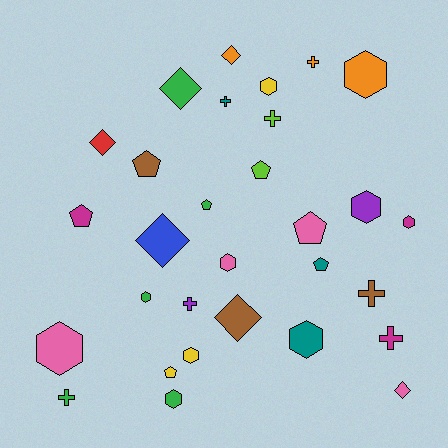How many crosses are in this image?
There are 7 crosses.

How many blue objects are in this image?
There is 1 blue object.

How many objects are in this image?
There are 30 objects.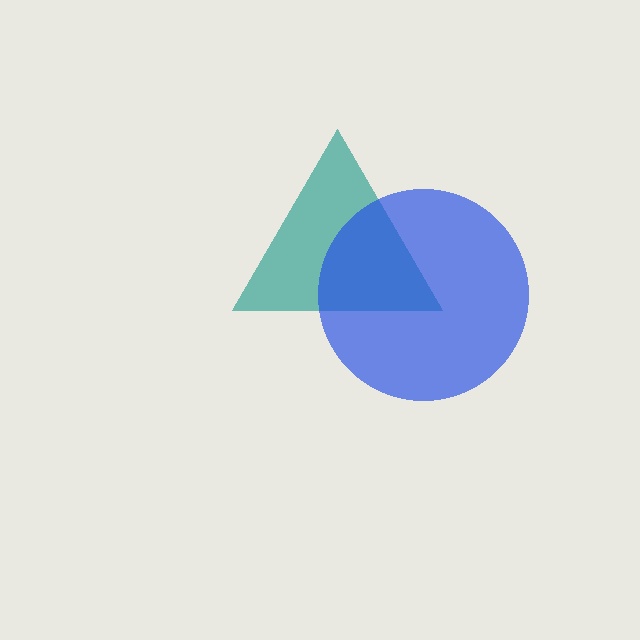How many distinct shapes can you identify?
There are 2 distinct shapes: a teal triangle, a blue circle.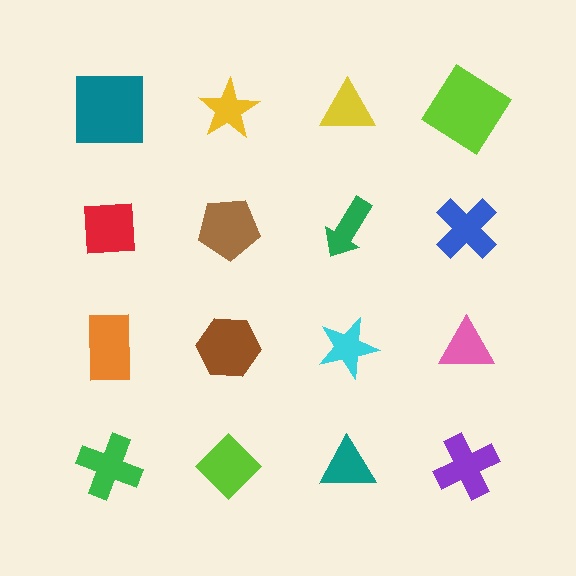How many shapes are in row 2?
4 shapes.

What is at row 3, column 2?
A brown hexagon.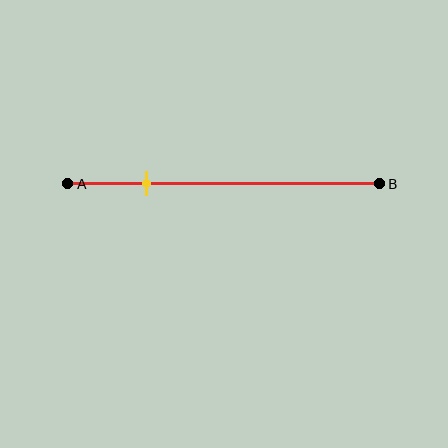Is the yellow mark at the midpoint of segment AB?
No, the mark is at about 25% from A, not at the 50% midpoint.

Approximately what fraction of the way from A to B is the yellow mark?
The yellow mark is approximately 25% of the way from A to B.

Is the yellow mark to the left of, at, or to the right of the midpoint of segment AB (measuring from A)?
The yellow mark is to the left of the midpoint of segment AB.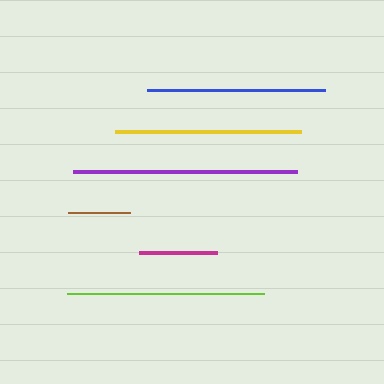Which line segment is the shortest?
The brown line is the shortest at approximately 62 pixels.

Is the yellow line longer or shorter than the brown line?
The yellow line is longer than the brown line.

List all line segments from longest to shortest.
From longest to shortest: purple, lime, yellow, blue, magenta, brown.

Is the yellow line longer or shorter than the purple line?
The purple line is longer than the yellow line.